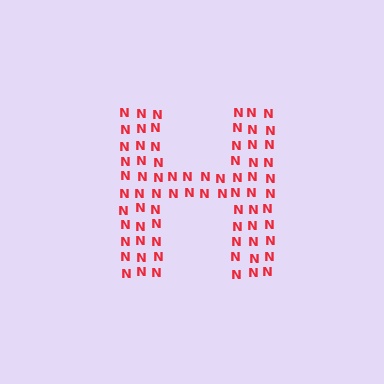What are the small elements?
The small elements are letter N's.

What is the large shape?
The large shape is the letter H.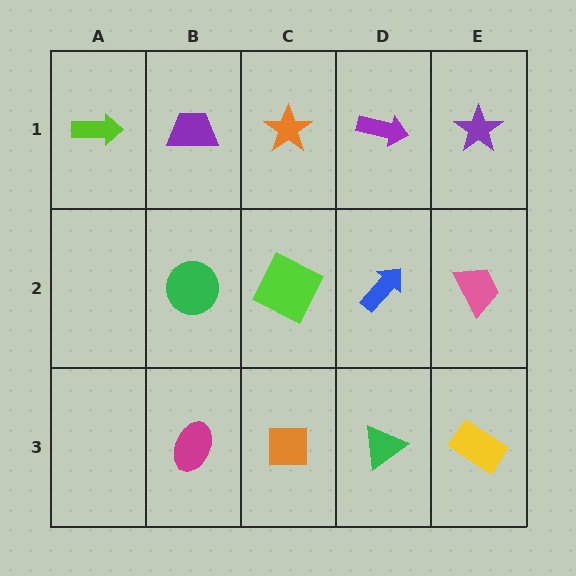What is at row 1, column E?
A purple star.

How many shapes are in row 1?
5 shapes.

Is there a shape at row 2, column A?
No, that cell is empty.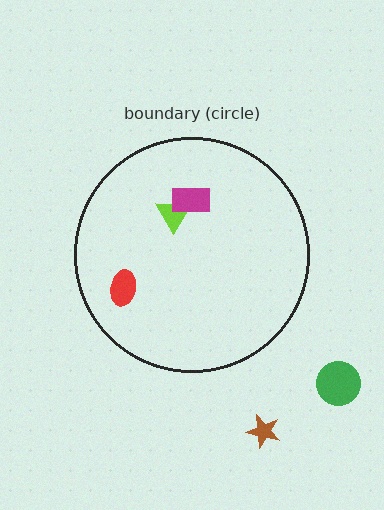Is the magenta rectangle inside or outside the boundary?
Inside.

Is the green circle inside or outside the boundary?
Outside.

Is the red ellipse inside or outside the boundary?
Inside.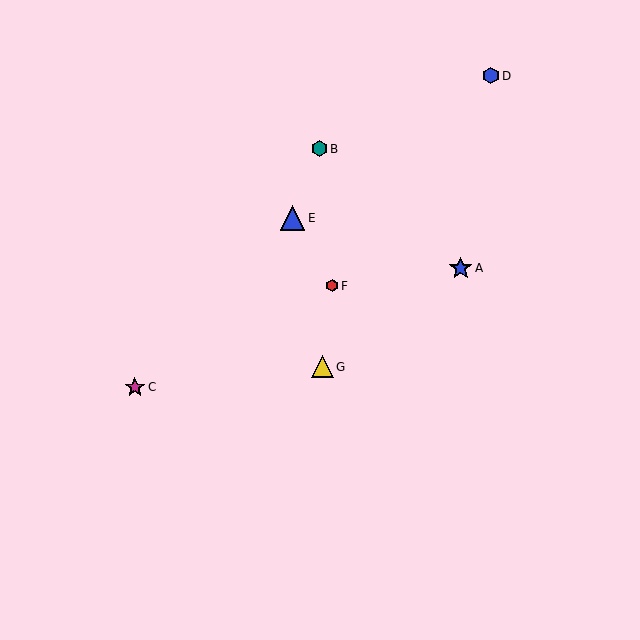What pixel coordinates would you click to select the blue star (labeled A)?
Click at (461, 268) to select the blue star A.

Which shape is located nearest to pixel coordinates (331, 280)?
The red hexagon (labeled F) at (332, 286) is nearest to that location.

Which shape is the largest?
The blue triangle (labeled E) is the largest.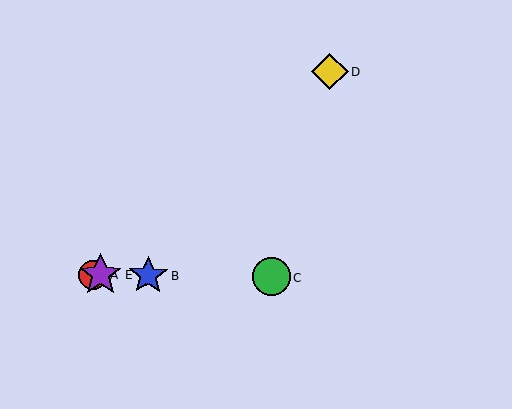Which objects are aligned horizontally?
Objects A, B, C, E are aligned horizontally.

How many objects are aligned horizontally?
4 objects (A, B, C, E) are aligned horizontally.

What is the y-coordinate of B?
Object B is at y≈275.